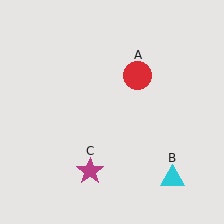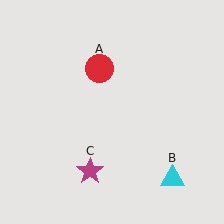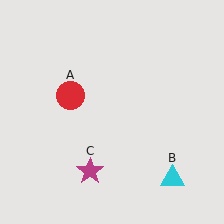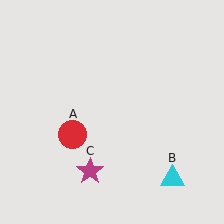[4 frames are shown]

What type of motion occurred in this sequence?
The red circle (object A) rotated counterclockwise around the center of the scene.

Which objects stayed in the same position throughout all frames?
Cyan triangle (object B) and magenta star (object C) remained stationary.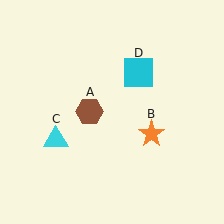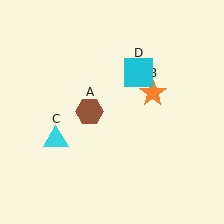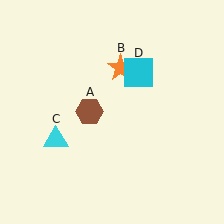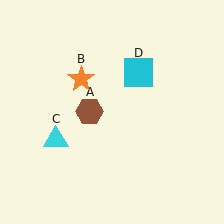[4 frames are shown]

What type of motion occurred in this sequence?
The orange star (object B) rotated counterclockwise around the center of the scene.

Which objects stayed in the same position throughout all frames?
Brown hexagon (object A) and cyan triangle (object C) and cyan square (object D) remained stationary.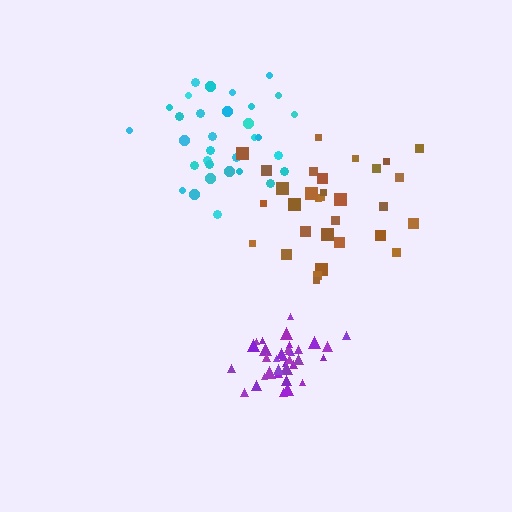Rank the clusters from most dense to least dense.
purple, brown, cyan.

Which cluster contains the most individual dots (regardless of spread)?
Purple (35).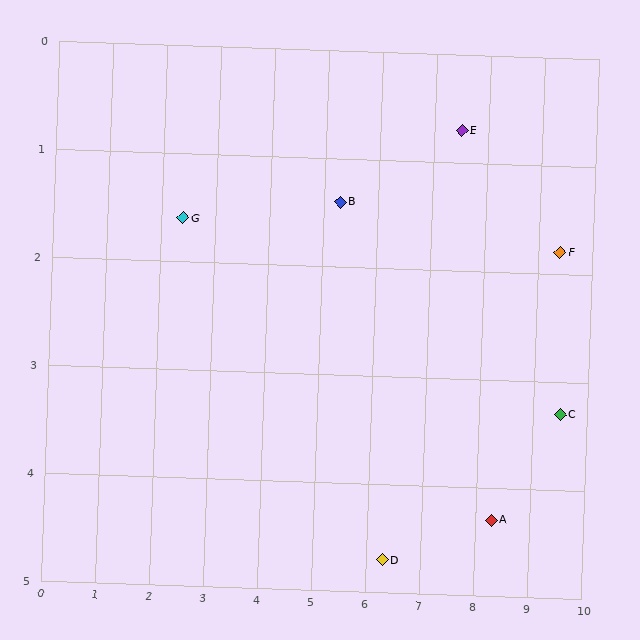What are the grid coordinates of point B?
Point B is at approximately (5.3, 1.4).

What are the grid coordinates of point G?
Point G is at approximately (2.4, 1.6).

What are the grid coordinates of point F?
Point F is at approximately (9.4, 1.8).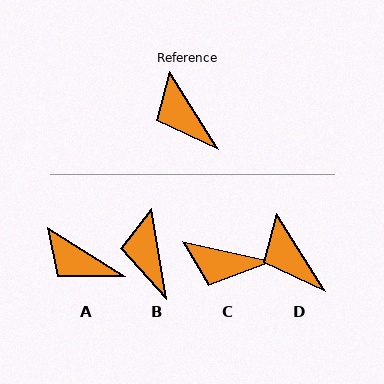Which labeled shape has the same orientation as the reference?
D.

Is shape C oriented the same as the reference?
No, it is off by about 46 degrees.